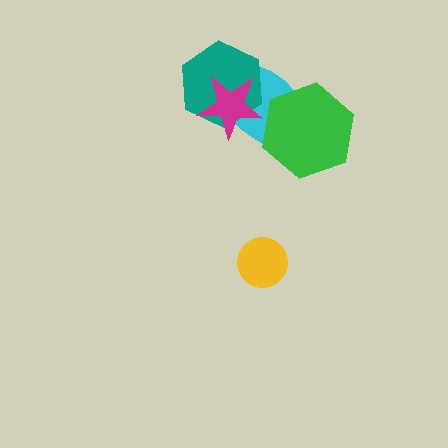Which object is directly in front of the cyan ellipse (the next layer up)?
The teal hexagon is directly in front of the cyan ellipse.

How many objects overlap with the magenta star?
2 objects overlap with the magenta star.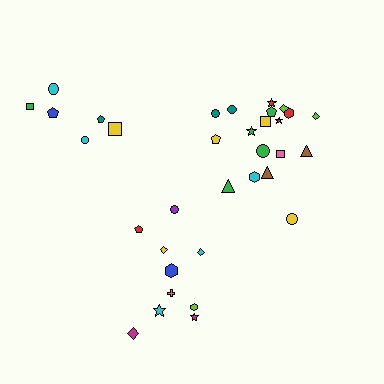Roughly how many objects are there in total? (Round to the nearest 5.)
Roughly 35 objects in total.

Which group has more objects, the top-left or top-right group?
The top-right group.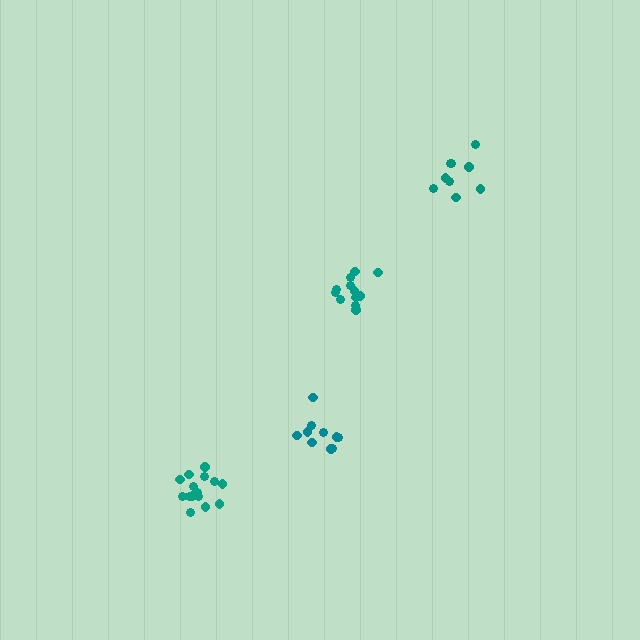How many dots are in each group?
Group 1: 12 dots, Group 2: 15 dots, Group 3: 9 dots, Group 4: 10 dots (46 total).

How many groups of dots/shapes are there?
There are 4 groups.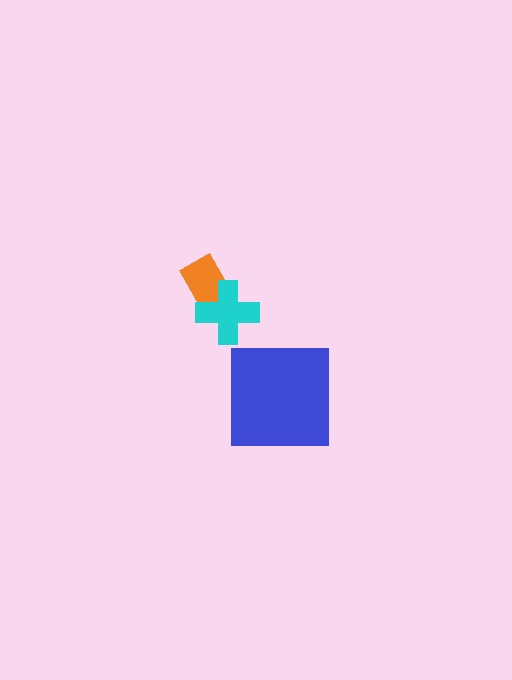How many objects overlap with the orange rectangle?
1 object overlaps with the orange rectangle.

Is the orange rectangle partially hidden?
Yes, it is partially covered by another shape.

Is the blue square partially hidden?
No, no other shape covers it.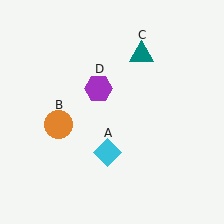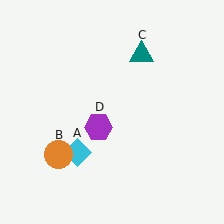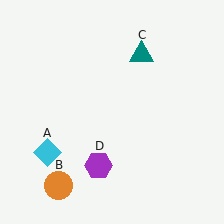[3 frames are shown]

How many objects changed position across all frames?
3 objects changed position: cyan diamond (object A), orange circle (object B), purple hexagon (object D).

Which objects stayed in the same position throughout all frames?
Teal triangle (object C) remained stationary.